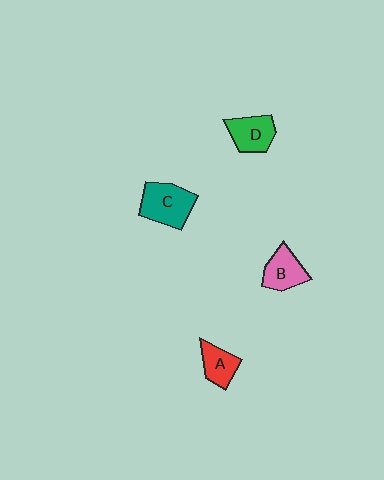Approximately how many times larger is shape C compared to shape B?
Approximately 1.4 times.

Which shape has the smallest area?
Shape A (red).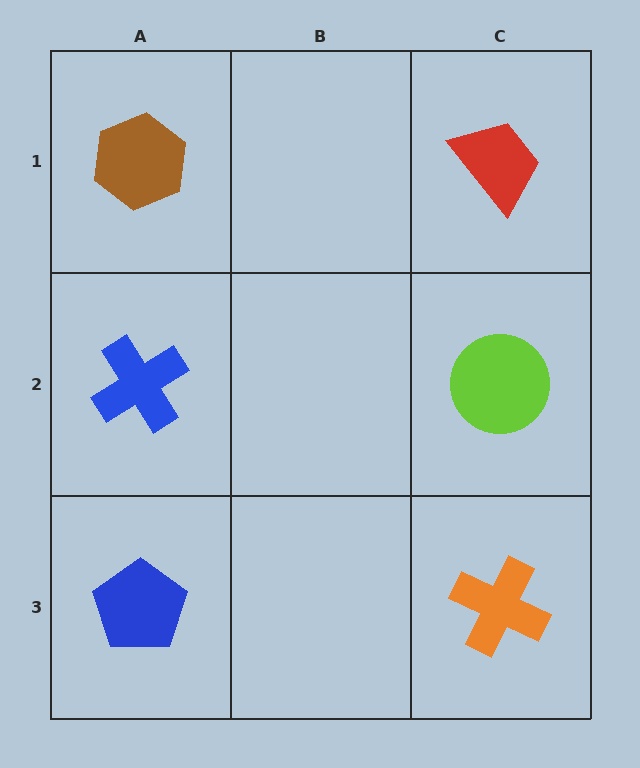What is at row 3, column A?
A blue pentagon.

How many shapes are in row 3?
2 shapes.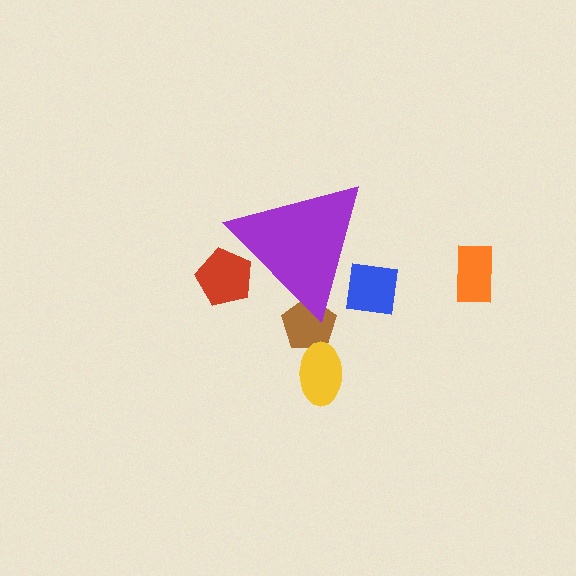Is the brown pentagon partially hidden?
Yes, the brown pentagon is partially hidden behind the purple triangle.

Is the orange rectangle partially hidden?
No, the orange rectangle is fully visible.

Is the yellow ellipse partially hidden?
No, the yellow ellipse is fully visible.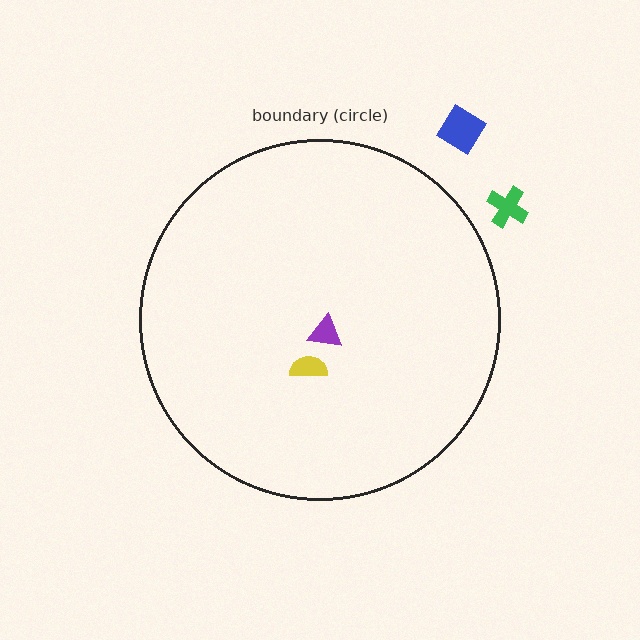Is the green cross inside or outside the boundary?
Outside.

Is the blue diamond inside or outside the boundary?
Outside.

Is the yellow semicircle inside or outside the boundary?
Inside.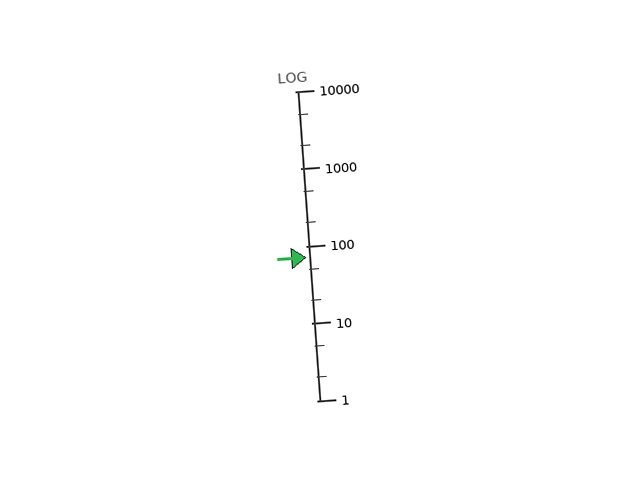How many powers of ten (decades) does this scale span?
The scale spans 4 decades, from 1 to 10000.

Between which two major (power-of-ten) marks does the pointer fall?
The pointer is between 10 and 100.